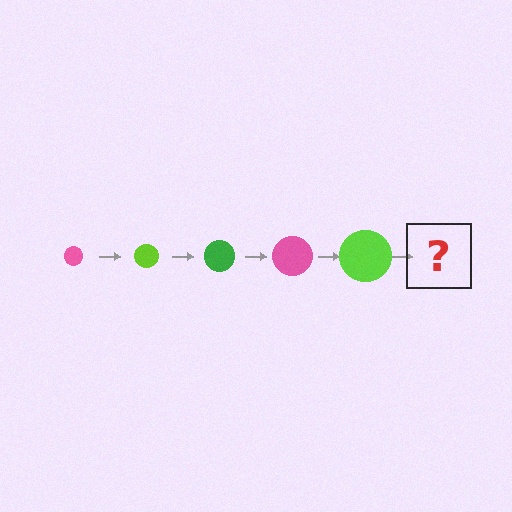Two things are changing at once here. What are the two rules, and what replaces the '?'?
The two rules are that the circle grows larger each step and the color cycles through pink, lime, and green. The '?' should be a green circle, larger than the previous one.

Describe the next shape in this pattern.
It should be a green circle, larger than the previous one.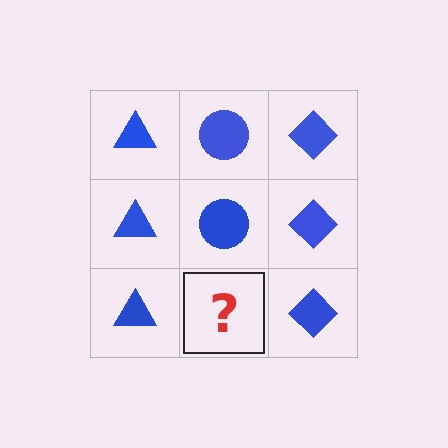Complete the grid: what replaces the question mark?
The question mark should be replaced with a blue circle.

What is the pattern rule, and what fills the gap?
The rule is that each column has a consistent shape. The gap should be filled with a blue circle.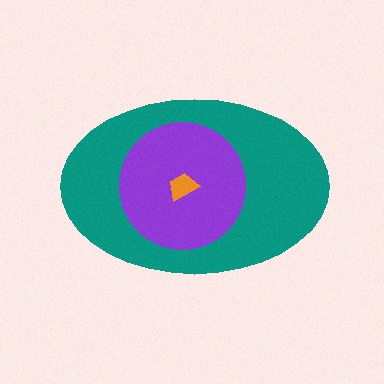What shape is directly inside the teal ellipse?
The purple circle.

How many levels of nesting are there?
3.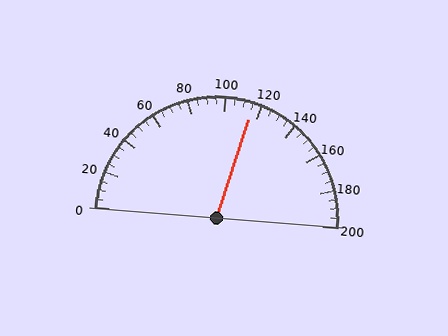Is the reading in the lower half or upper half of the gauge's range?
The reading is in the upper half of the range (0 to 200).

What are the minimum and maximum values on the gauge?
The gauge ranges from 0 to 200.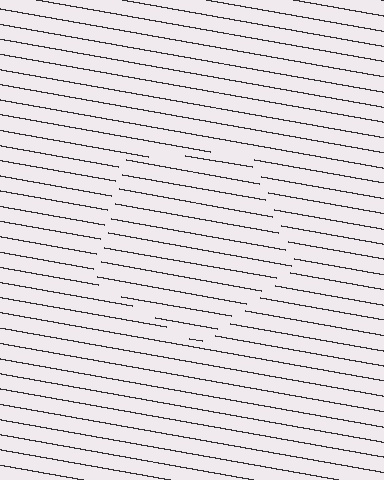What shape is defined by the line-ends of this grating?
An illusory pentagon. The interior of the shape contains the same grating, shifted by half a period — the contour is defined by the phase discontinuity where line-ends from the inner and outer gratings abut.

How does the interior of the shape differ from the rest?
The interior of the shape contains the same grating, shifted by half a period — the contour is defined by the phase discontinuity where line-ends from the inner and outer gratings abut.